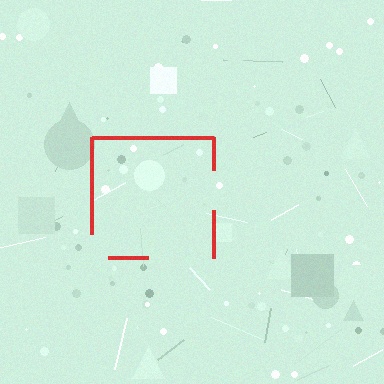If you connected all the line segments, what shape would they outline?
They would outline a square.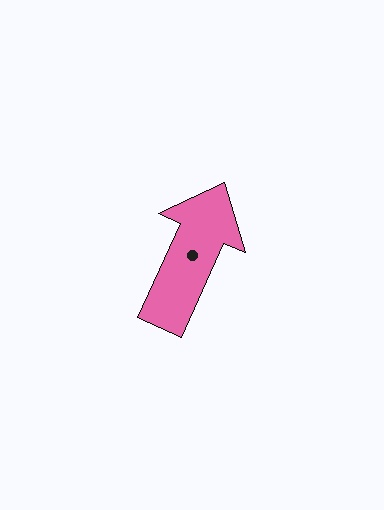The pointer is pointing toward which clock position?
Roughly 1 o'clock.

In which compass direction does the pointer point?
Northeast.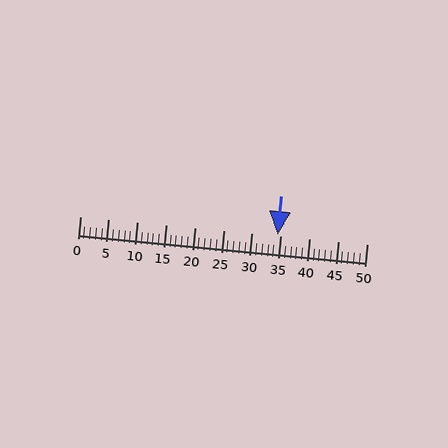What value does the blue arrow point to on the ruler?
The blue arrow points to approximately 34.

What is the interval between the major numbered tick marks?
The major tick marks are spaced 5 units apart.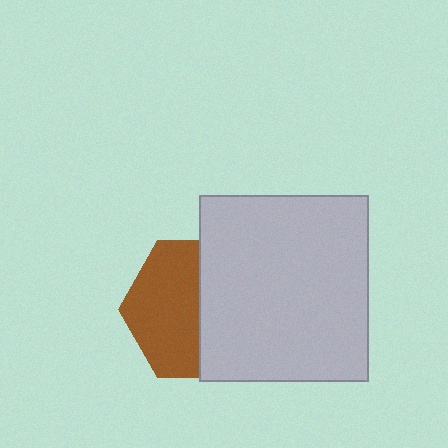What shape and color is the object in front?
The object in front is a light gray rectangle.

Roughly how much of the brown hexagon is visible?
About half of it is visible (roughly 52%).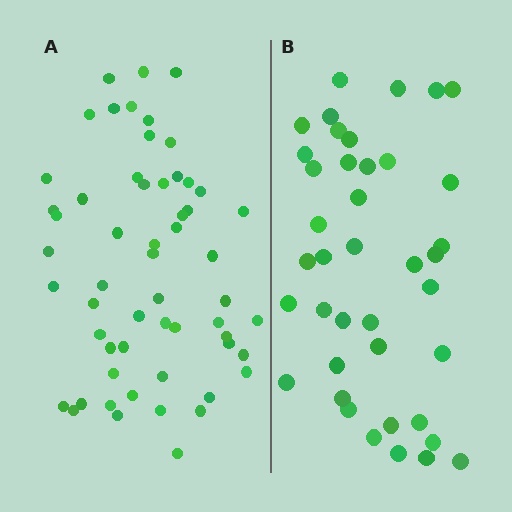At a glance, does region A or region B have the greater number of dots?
Region A (the left region) has more dots.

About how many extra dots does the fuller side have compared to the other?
Region A has approximately 15 more dots than region B.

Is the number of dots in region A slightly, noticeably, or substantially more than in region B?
Region A has noticeably more, but not dramatically so. The ratio is roughly 1.4 to 1.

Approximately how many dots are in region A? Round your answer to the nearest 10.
About 60 dots. (The exact count is 57, which rounds to 60.)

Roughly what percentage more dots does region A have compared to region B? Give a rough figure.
About 40% more.